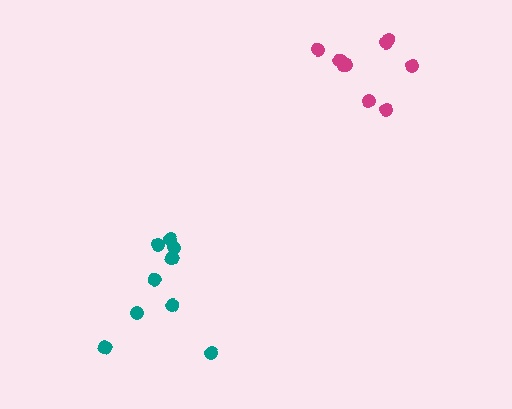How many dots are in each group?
Group 1: 9 dots, Group 2: 9 dots (18 total).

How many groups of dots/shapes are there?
There are 2 groups.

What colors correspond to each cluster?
The clusters are colored: magenta, teal.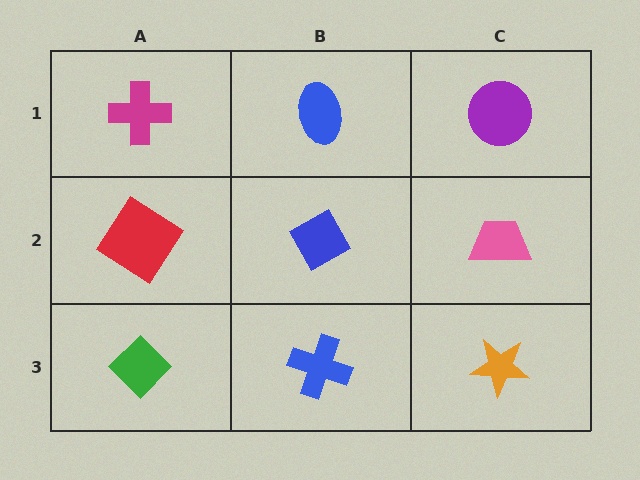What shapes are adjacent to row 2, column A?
A magenta cross (row 1, column A), a green diamond (row 3, column A), a blue diamond (row 2, column B).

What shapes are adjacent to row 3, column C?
A pink trapezoid (row 2, column C), a blue cross (row 3, column B).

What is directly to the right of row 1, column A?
A blue ellipse.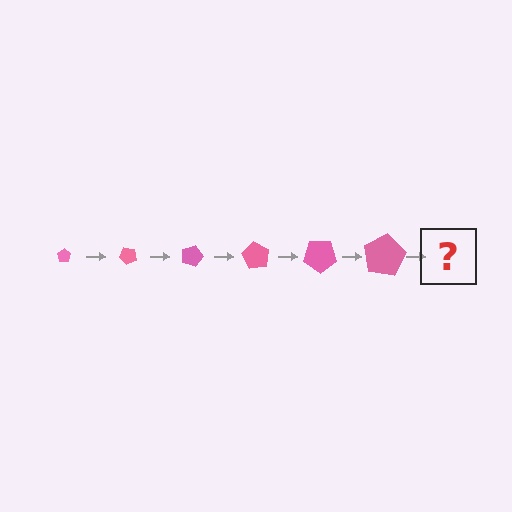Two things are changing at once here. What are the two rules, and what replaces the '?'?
The two rules are that the pentagon grows larger each step and it rotates 45 degrees each step. The '?' should be a pentagon, larger than the previous one and rotated 270 degrees from the start.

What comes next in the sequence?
The next element should be a pentagon, larger than the previous one and rotated 270 degrees from the start.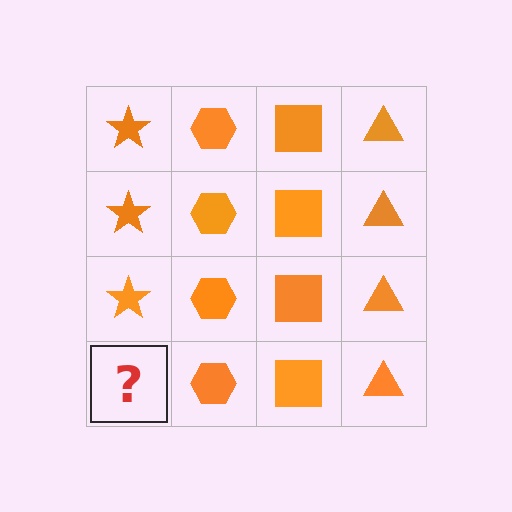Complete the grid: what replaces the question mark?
The question mark should be replaced with an orange star.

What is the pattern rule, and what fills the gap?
The rule is that each column has a consistent shape. The gap should be filled with an orange star.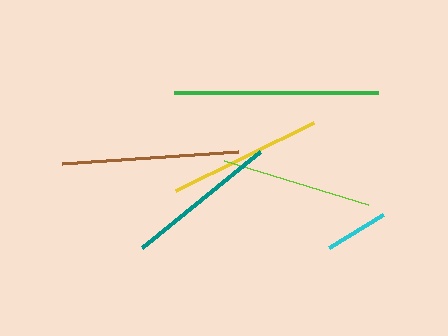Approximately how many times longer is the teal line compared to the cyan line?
The teal line is approximately 2.4 times the length of the cyan line.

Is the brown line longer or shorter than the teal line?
The brown line is longer than the teal line.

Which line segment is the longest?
The green line is the longest at approximately 204 pixels.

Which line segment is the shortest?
The cyan line is the shortest at approximately 63 pixels.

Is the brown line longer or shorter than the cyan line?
The brown line is longer than the cyan line.